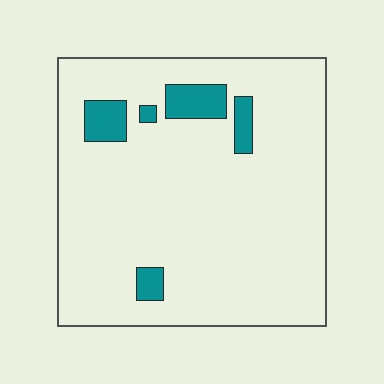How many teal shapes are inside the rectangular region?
5.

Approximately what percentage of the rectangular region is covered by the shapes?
Approximately 10%.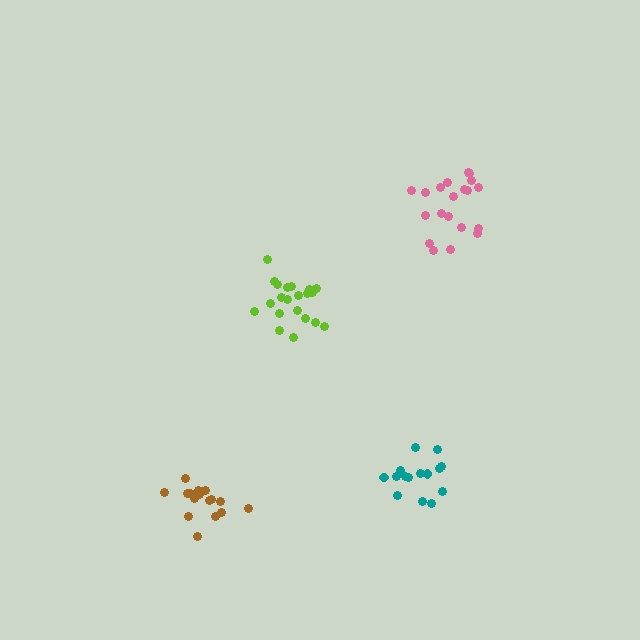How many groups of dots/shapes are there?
There are 4 groups.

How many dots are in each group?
Group 1: 16 dots, Group 2: 20 dots, Group 3: 15 dots, Group 4: 21 dots (72 total).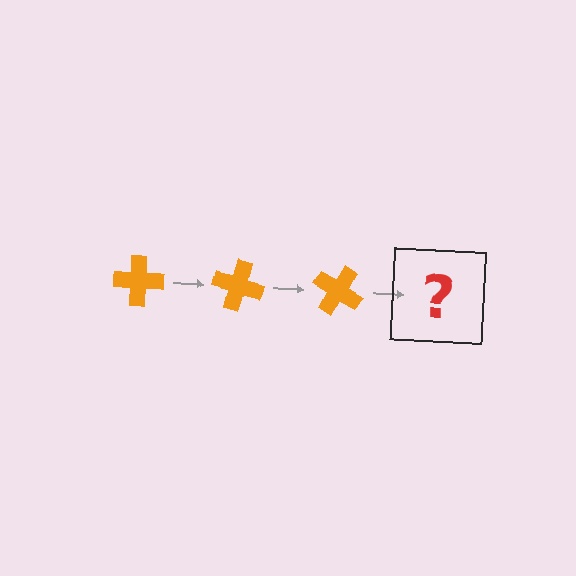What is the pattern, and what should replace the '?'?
The pattern is that the cross rotates 15 degrees each step. The '?' should be an orange cross rotated 45 degrees.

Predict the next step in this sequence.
The next step is an orange cross rotated 45 degrees.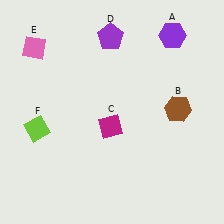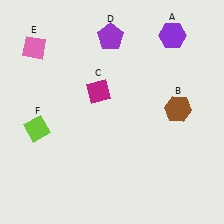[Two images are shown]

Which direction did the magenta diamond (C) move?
The magenta diamond (C) moved up.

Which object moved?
The magenta diamond (C) moved up.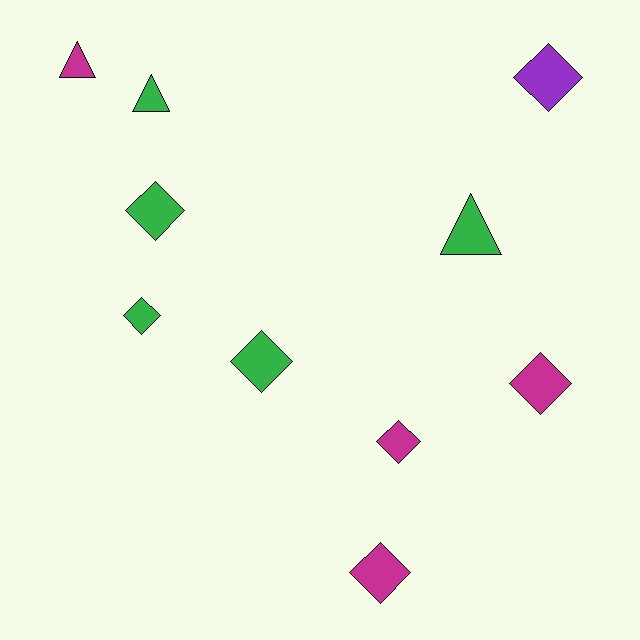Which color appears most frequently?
Green, with 5 objects.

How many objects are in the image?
There are 10 objects.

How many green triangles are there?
There are 2 green triangles.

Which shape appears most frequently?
Diamond, with 7 objects.